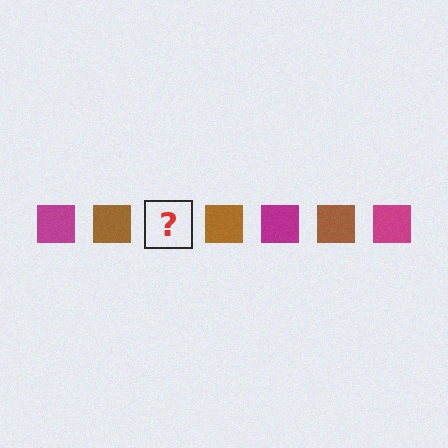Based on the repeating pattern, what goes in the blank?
The blank should be a magenta square.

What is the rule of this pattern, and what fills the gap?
The rule is that the pattern cycles through magenta, brown squares. The gap should be filled with a magenta square.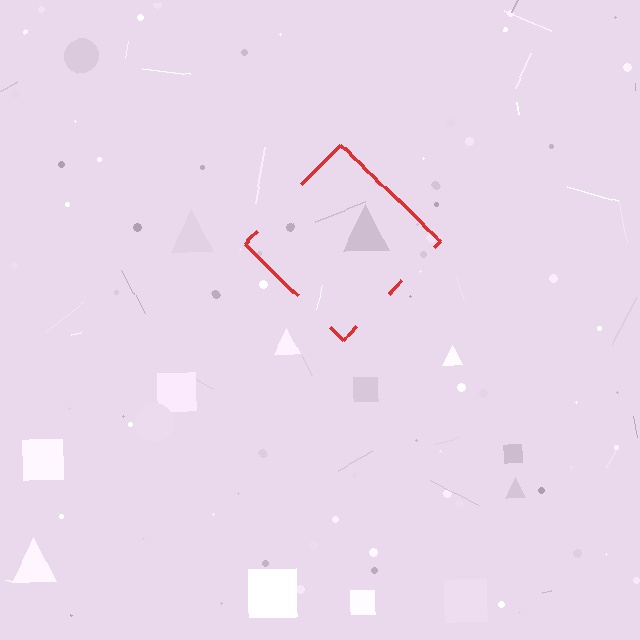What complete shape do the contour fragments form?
The contour fragments form a diamond.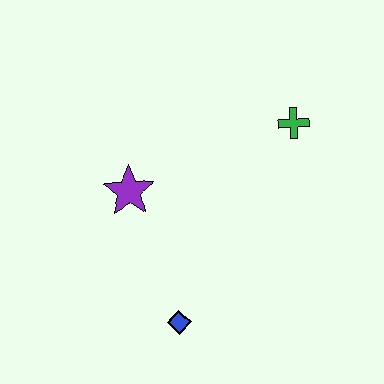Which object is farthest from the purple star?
The green cross is farthest from the purple star.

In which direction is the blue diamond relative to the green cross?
The blue diamond is below the green cross.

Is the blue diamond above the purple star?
No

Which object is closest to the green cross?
The purple star is closest to the green cross.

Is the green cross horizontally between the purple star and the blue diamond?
No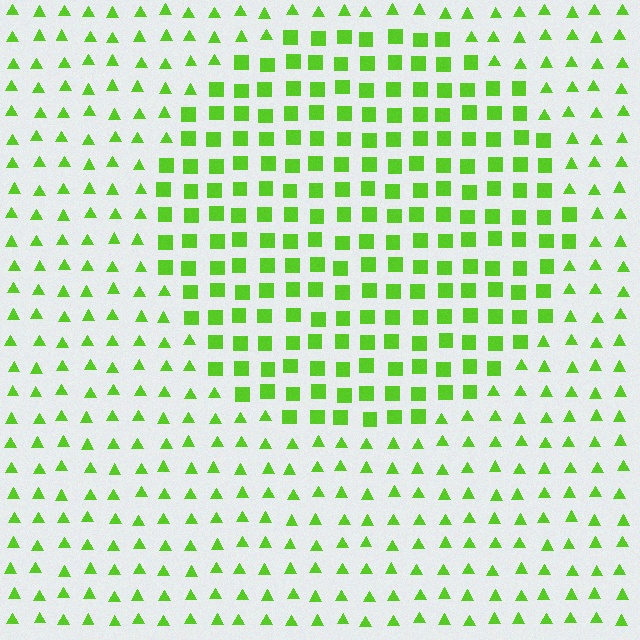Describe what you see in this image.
The image is filled with small lime elements arranged in a uniform grid. A circle-shaped region contains squares, while the surrounding area contains triangles. The boundary is defined purely by the change in element shape.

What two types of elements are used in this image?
The image uses squares inside the circle region and triangles outside it.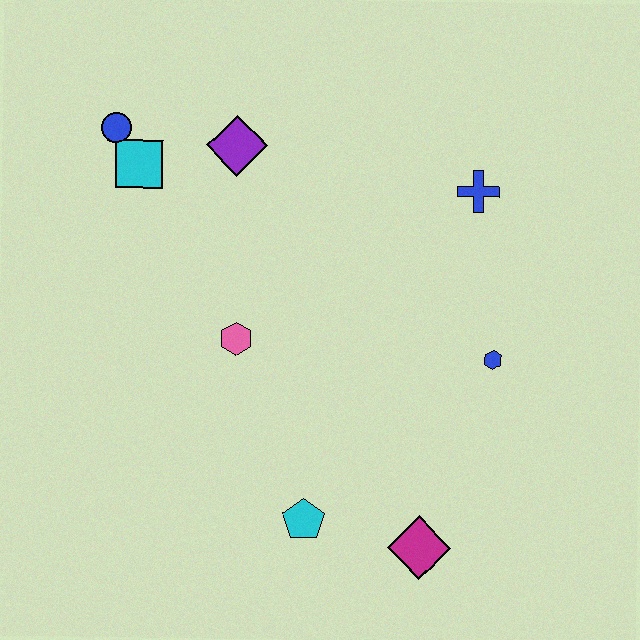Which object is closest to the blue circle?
The cyan square is closest to the blue circle.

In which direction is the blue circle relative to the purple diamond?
The blue circle is to the left of the purple diamond.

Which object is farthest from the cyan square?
The magenta diamond is farthest from the cyan square.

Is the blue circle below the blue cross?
No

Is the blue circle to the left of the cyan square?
Yes